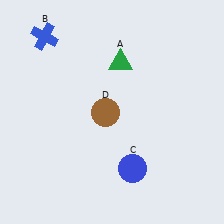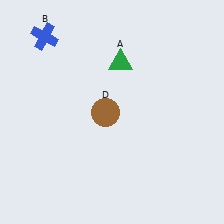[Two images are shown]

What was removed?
The blue circle (C) was removed in Image 2.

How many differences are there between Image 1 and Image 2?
There is 1 difference between the two images.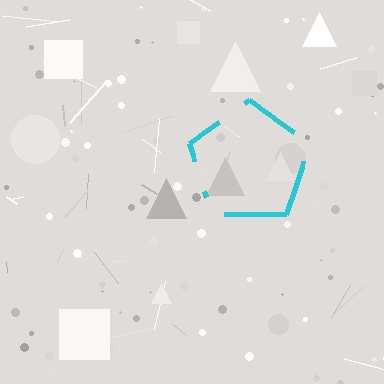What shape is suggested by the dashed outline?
The dashed outline suggests a pentagon.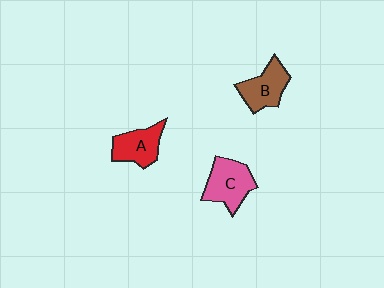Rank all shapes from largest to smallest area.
From largest to smallest: C (pink), B (brown), A (red).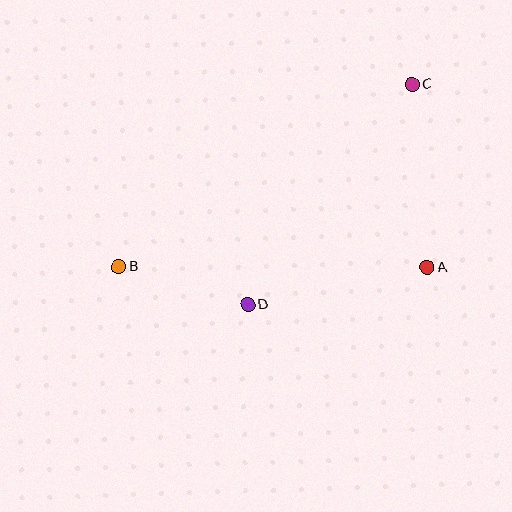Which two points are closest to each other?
Points B and D are closest to each other.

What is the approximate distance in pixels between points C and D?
The distance between C and D is approximately 275 pixels.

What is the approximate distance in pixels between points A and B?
The distance between A and B is approximately 308 pixels.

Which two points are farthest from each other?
Points B and C are farthest from each other.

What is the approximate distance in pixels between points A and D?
The distance between A and D is approximately 183 pixels.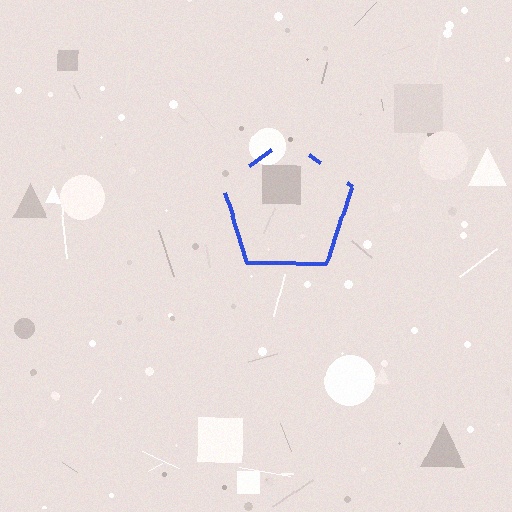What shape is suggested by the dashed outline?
The dashed outline suggests a pentagon.